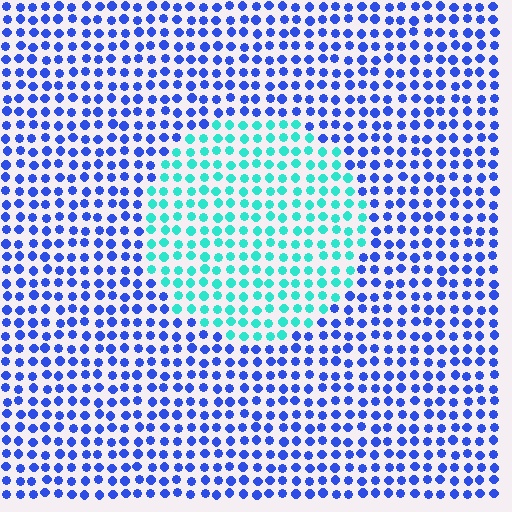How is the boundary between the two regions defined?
The boundary is defined purely by a slight shift in hue (about 58 degrees). Spacing, size, and orientation are identical on both sides.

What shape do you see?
I see a circle.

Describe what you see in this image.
The image is filled with small blue elements in a uniform arrangement. A circle-shaped region is visible where the elements are tinted to a slightly different hue, forming a subtle color boundary.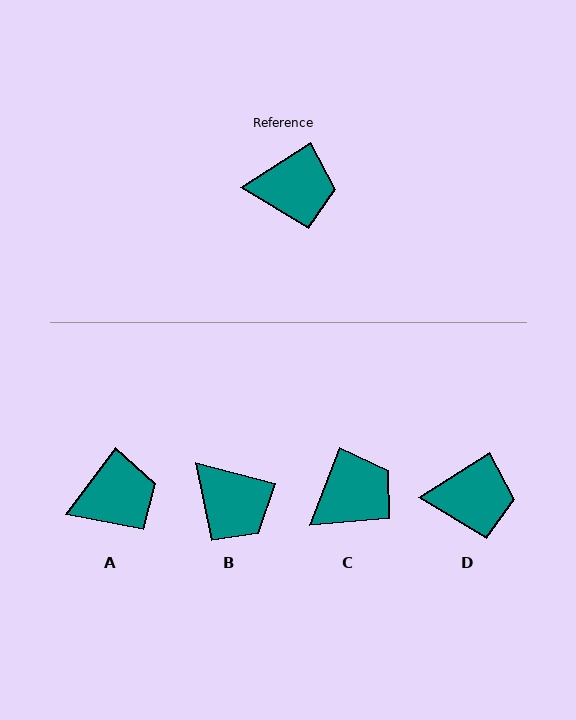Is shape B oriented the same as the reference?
No, it is off by about 47 degrees.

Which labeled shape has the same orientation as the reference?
D.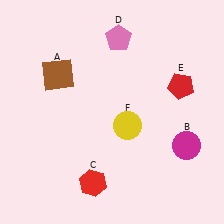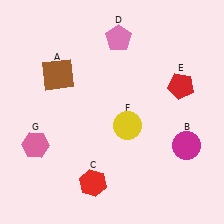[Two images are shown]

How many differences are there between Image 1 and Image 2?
There is 1 difference between the two images.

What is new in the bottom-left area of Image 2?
A pink hexagon (G) was added in the bottom-left area of Image 2.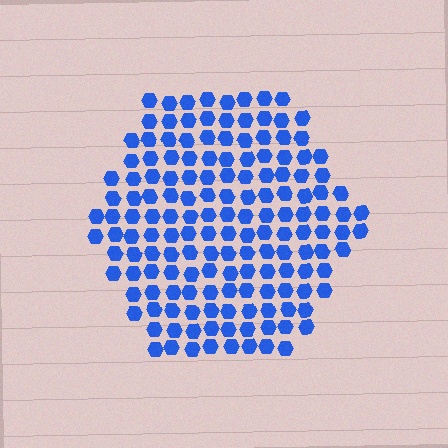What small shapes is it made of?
It is made of small hexagons.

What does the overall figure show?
The overall figure shows a hexagon.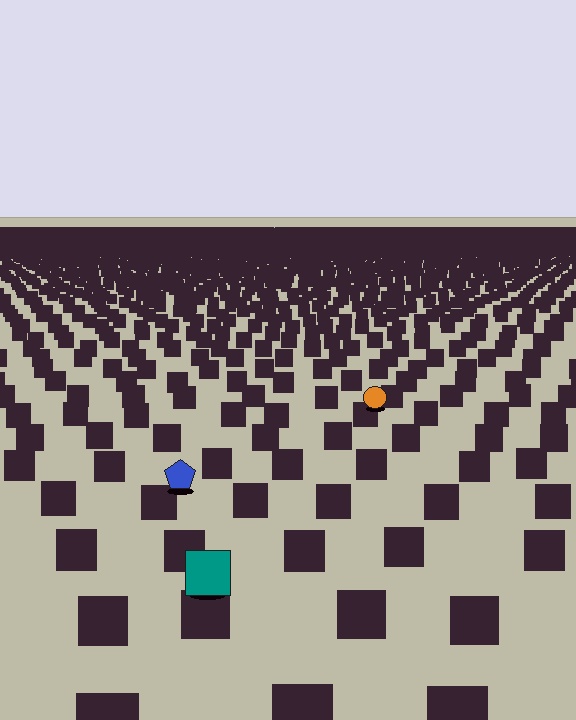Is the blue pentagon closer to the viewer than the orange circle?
Yes. The blue pentagon is closer — you can tell from the texture gradient: the ground texture is coarser near it.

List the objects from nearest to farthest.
From nearest to farthest: the teal square, the blue pentagon, the orange circle.